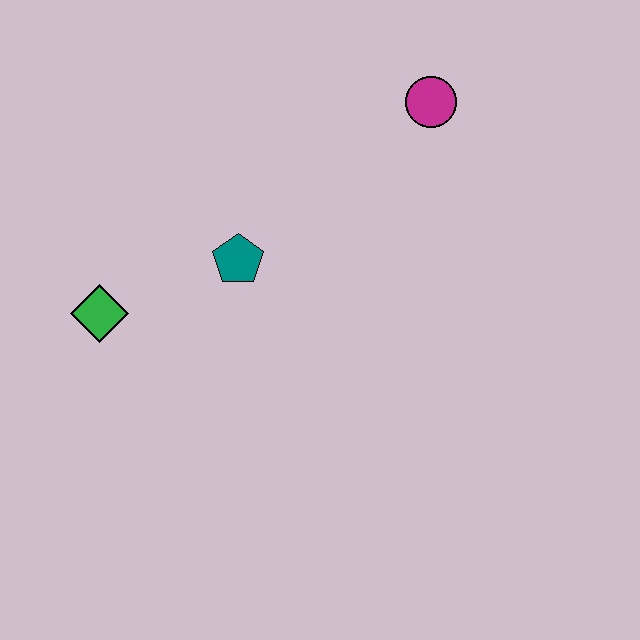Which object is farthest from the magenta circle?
The green diamond is farthest from the magenta circle.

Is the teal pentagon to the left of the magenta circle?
Yes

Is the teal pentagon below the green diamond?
No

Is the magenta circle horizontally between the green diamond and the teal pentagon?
No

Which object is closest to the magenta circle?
The teal pentagon is closest to the magenta circle.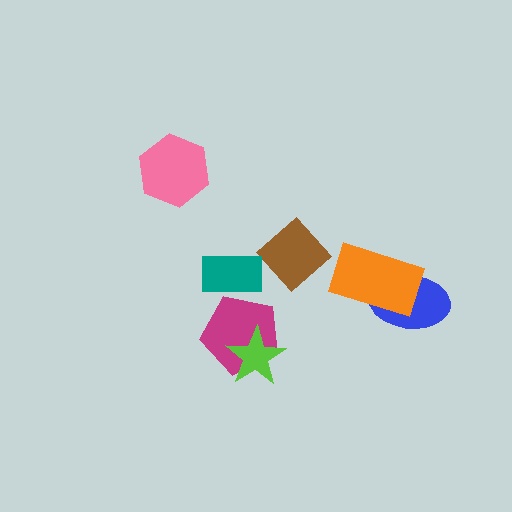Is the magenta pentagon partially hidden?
Yes, it is partially covered by another shape.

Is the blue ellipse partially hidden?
Yes, it is partially covered by another shape.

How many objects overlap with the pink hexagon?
0 objects overlap with the pink hexagon.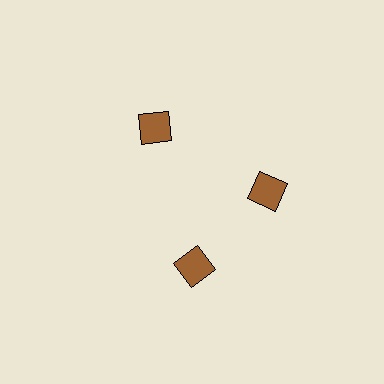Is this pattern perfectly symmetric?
No. The 3 brown squares are arranged in a ring, but one element near the 7 o'clock position is rotated out of alignment along the ring, breaking the 3-fold rotational symmetry.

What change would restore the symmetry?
The symmetry would be restored by rotating it back into even spacing with its neighbors so that all 3 squares sit at equal angles and equal distance from the center.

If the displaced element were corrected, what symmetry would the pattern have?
It would have 3-fold rotational symmetry — the pattern would map onto itself every 120 degrees.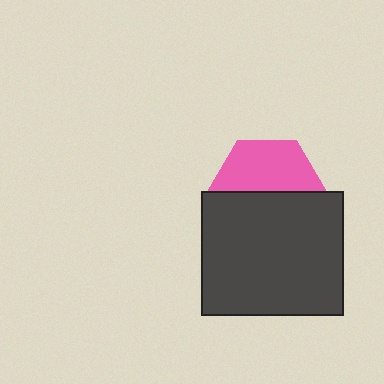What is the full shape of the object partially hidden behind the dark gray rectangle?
The partially hidden object is a pink hexagon.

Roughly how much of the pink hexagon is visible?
About half of it is visible (roughly 50%).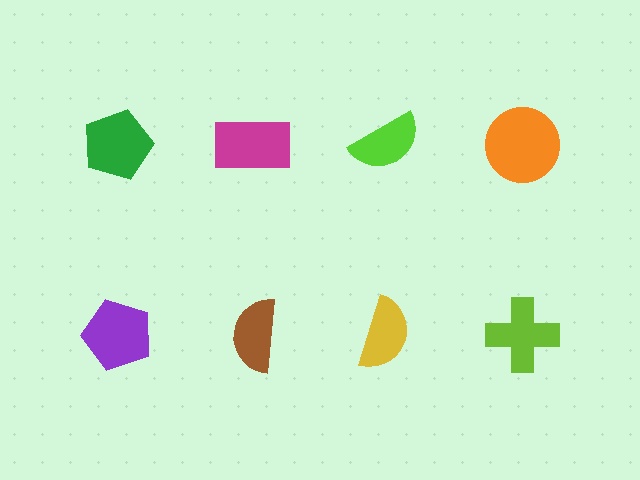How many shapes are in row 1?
4 shapes.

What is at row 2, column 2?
A brown semicircle.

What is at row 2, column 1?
A purple pentagon.